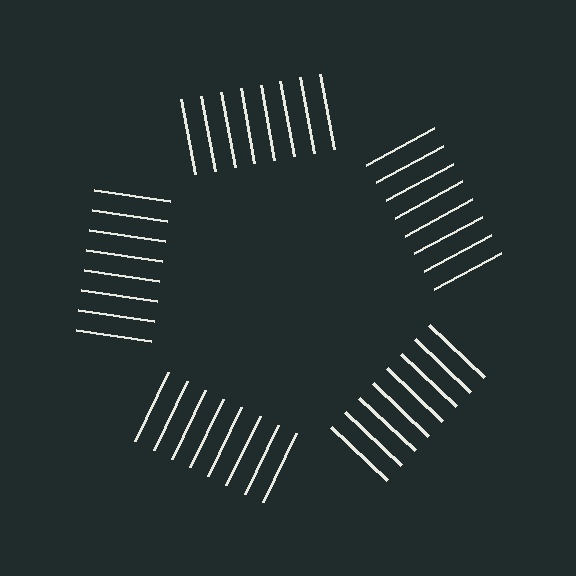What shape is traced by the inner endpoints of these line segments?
An illusory pentagon — the line segments terminate on its edges but no continuous stroke is drawn.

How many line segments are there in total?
40 — 8 along each of the 5 edges.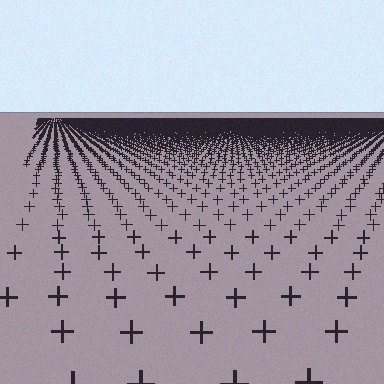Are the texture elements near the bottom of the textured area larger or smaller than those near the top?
Larger. Near the bottom, elements are closer to the viewer and appear at a bigger on-screen size.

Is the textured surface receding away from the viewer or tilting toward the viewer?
The surface is receding away from the viewer. Texture elements get smaller and denser toward the top.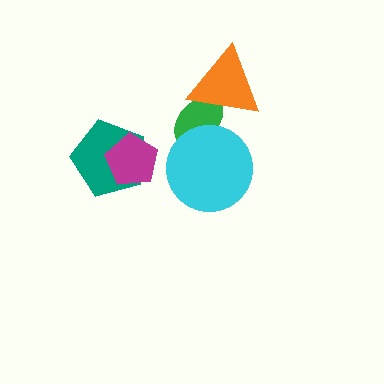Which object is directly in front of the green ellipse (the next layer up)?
The orange triangle is directly in front of the green ellipse.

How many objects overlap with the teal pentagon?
1 object overlaps with the teal pentagon.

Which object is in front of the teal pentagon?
The magenta pentagon is in front of the teal pentagon.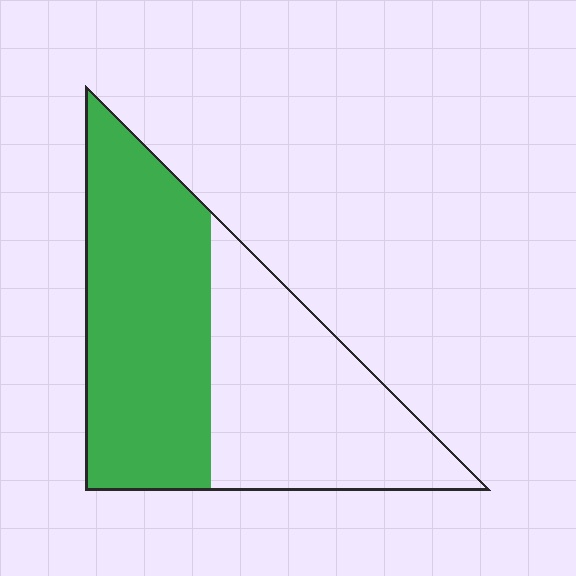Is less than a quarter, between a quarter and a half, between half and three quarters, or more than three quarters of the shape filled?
Between half and three quarters.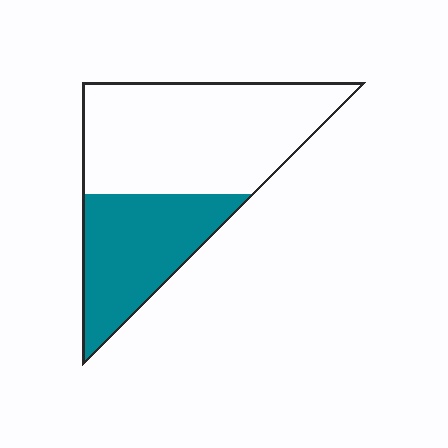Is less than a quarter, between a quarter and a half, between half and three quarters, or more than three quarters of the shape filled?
Between a quarter and a half.